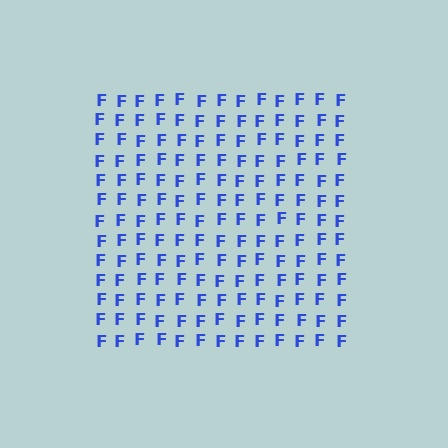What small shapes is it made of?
It is made of small letter F's.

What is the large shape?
The large shape is a square.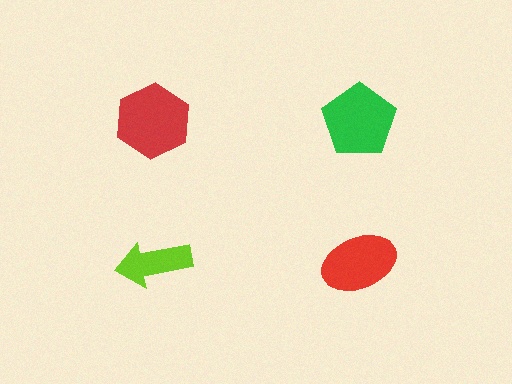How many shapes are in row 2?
2 shapes.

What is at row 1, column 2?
A green pentagon.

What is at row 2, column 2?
A red ellipse.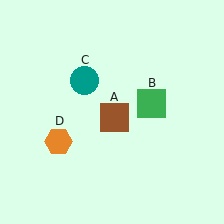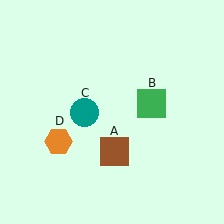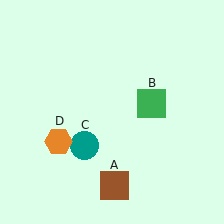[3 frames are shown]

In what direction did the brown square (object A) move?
The brown square (object A) moved down.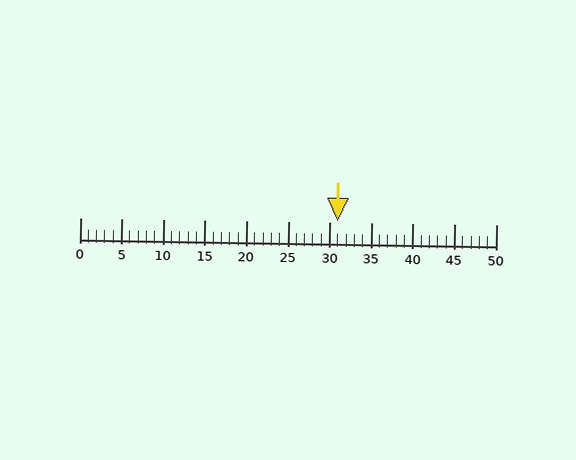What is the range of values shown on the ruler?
The ruler shows values from 0 to 50.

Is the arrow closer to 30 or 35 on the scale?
The arrow is closer to 30.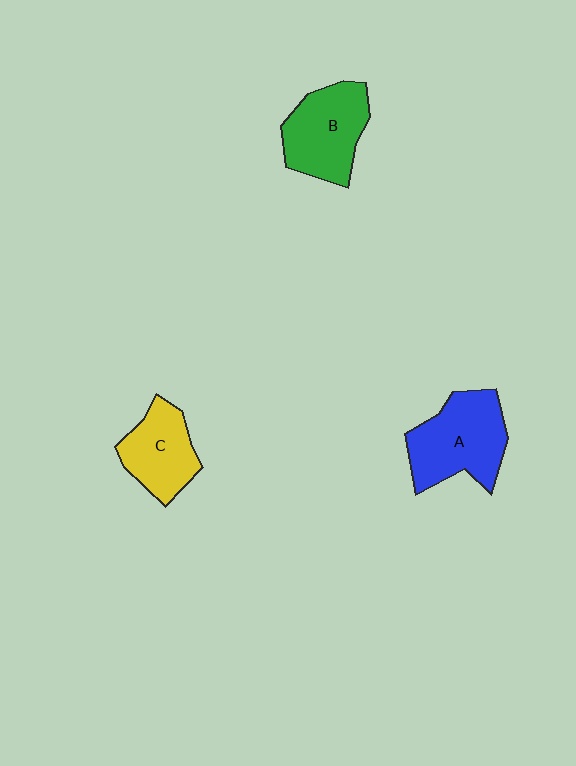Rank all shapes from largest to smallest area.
From largest to smallest: A (blue), B (green), C (yellow).